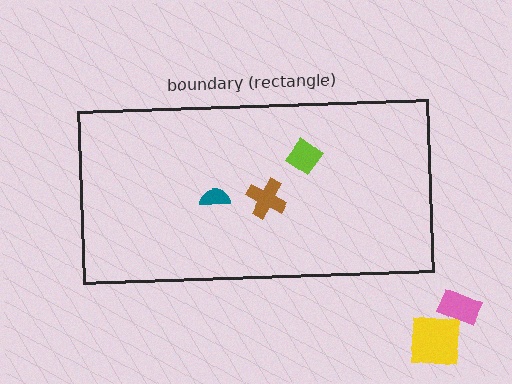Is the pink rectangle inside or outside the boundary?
Outside.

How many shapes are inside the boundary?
3 inside, 2 outside.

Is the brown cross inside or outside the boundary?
Inside.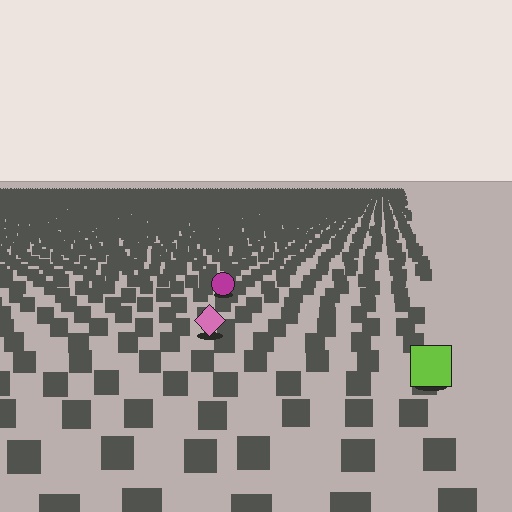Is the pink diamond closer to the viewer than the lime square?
No. The lime square is closer — you can tell from the texture gradient: the ground texture is coarser near it.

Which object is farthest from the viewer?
The magenta circle is farthest from the viewer. It appears smaller and the ground texture around it is denser.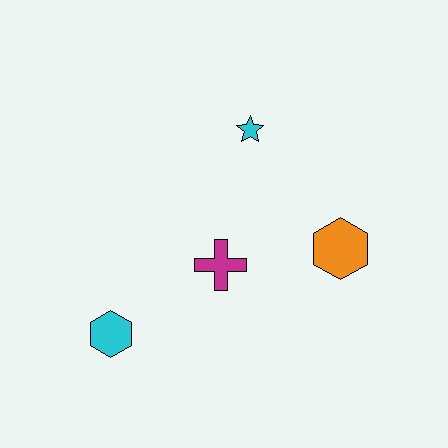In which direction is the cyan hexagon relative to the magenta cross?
The cyan hexagon is to the left of the magenta cross.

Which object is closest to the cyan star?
The magenta cross is closest to the cyan star.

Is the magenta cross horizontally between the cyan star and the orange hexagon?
No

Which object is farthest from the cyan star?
The cyan hexagon is farthest from the cyan star.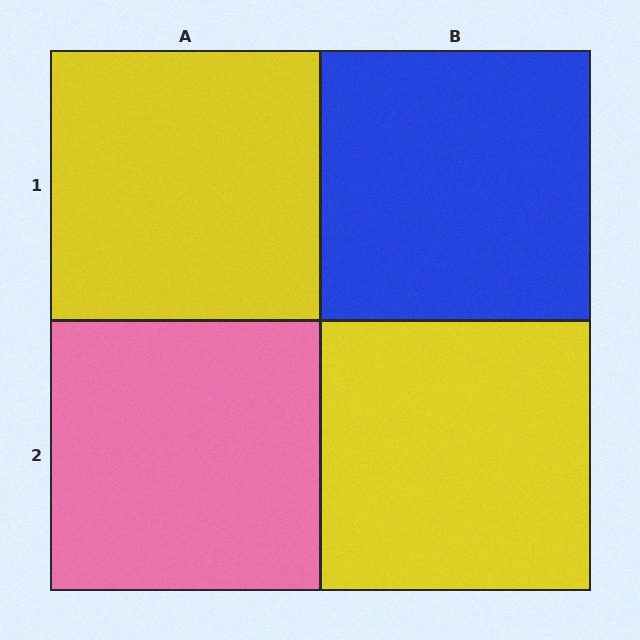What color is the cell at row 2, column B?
Yellow.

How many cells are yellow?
2 cells are yellow.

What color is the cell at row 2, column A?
Pink.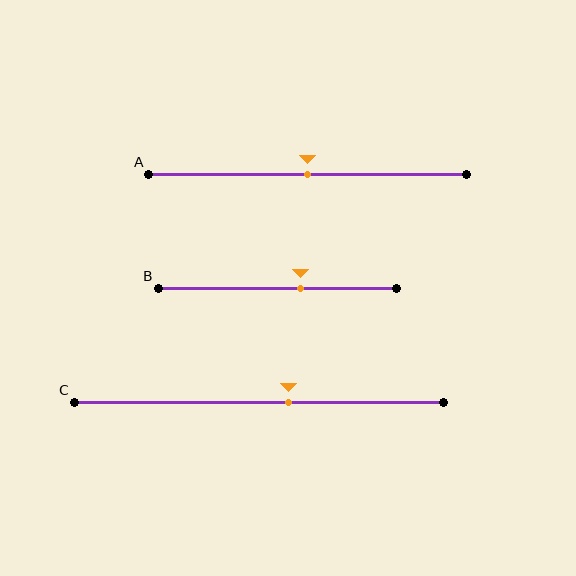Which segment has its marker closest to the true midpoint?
Segment A has its marker closest to the true midpoint.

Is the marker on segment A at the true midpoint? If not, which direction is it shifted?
Yes, the marker on segment A is at the true midpoint.